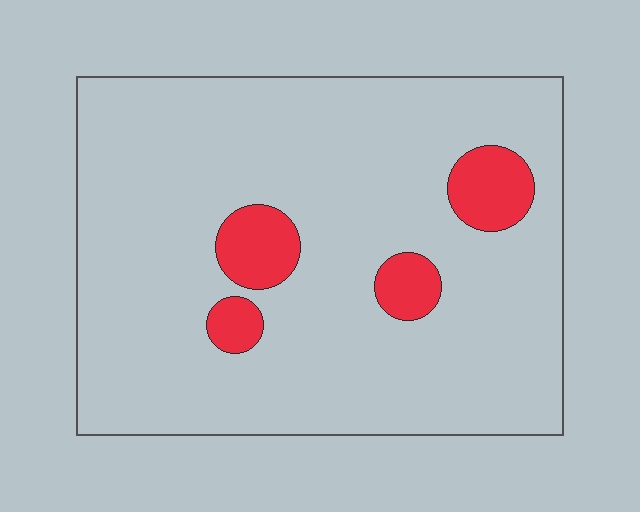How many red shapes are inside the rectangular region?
4.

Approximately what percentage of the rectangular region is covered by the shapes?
Approximately 10%.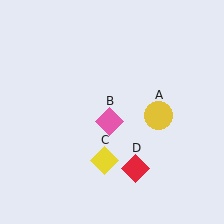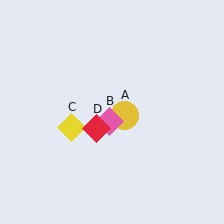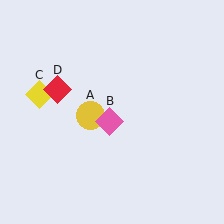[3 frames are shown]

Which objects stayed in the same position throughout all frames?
Pink diamond (object B) remained stationary.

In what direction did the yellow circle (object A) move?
The yellow circle (object A) moved left.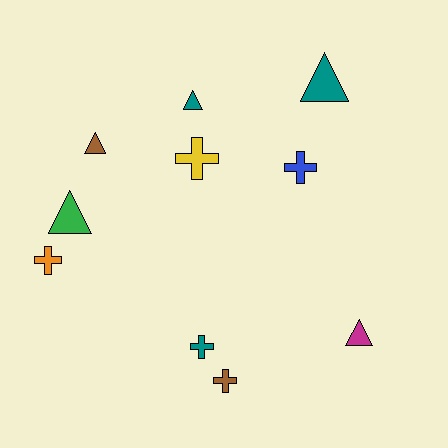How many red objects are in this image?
There are no red objects.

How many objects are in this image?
There are 10 objects.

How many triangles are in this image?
There are 5 triangles.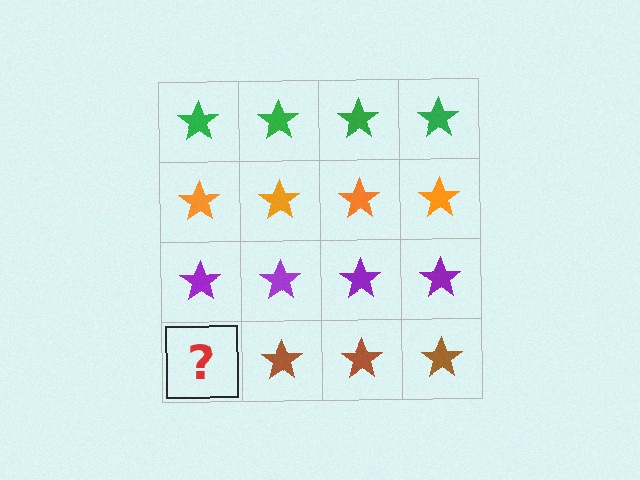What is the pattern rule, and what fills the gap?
The rule is that each row has a consistent color. The gap should be filled with a brown star.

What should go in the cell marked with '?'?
The missing cell should contain a brown star.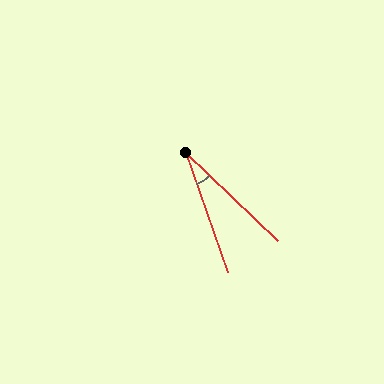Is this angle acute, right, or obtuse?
It is acute.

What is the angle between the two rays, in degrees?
Approximately 27 degrees.